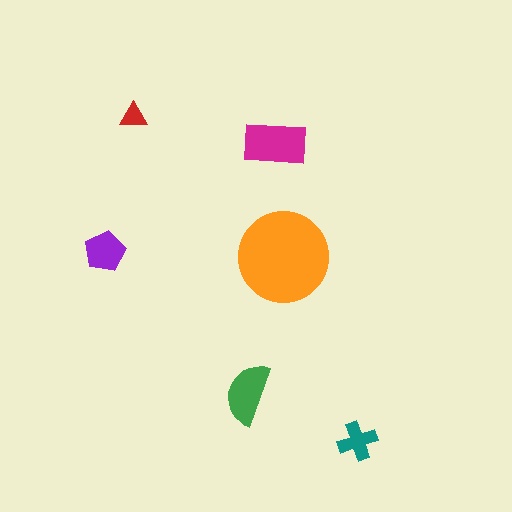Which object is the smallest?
The red triangle.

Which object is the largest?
The orange circle.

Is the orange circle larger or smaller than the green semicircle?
Larger.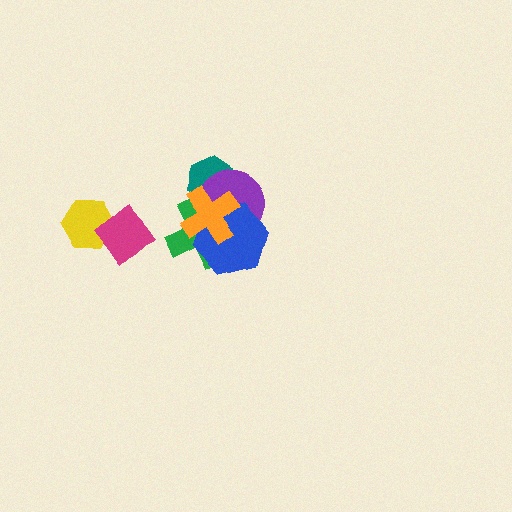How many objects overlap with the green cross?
4 objects overlap with the green cross.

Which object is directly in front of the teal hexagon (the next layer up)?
The purple circle is directly in front of the teal hexagon.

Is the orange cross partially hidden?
No, no other shape covers it.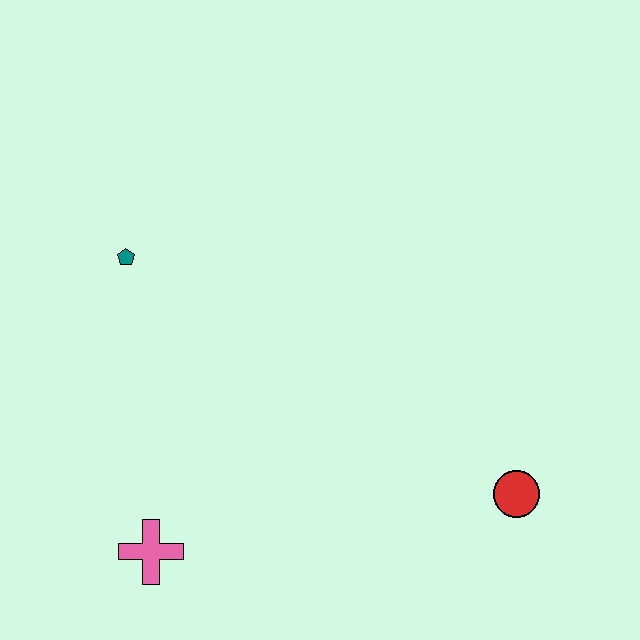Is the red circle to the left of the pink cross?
No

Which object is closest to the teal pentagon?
The pink cross is closest to the teal pentagon.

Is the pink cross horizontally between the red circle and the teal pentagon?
Yes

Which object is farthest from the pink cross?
The red circle is farthest from the pink cross.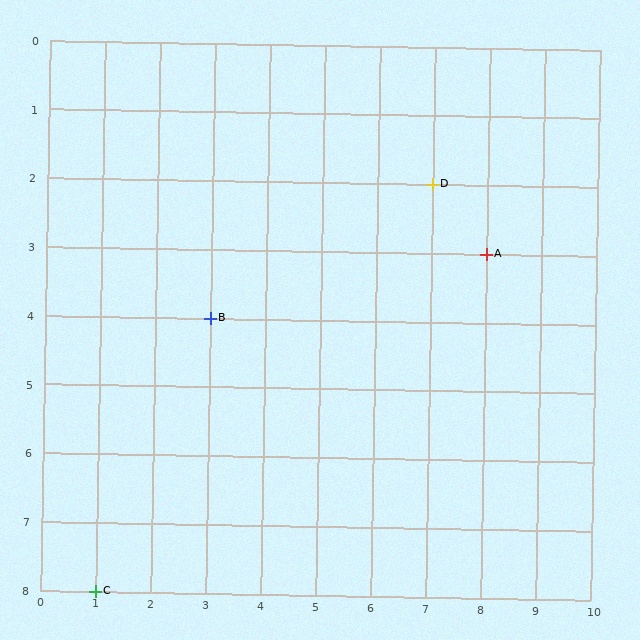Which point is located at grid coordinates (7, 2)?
Point D is at (7, 2).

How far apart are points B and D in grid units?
Points B and D are 4 columns and 2 rows apart (about 4.5 grid units diagonally).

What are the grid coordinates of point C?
Point C is at grid coordinates (1, 8).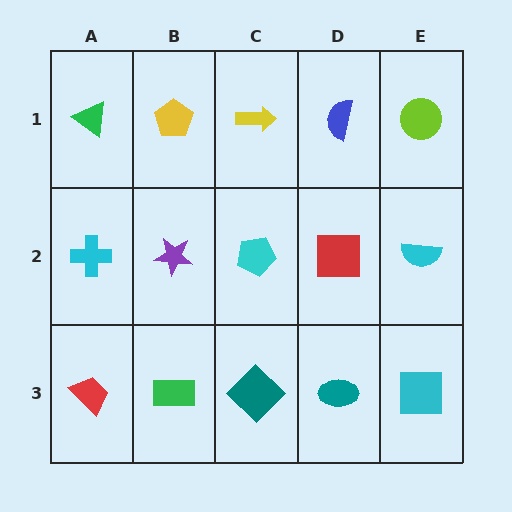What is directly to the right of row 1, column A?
A yellow pentagon.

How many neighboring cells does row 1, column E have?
2.